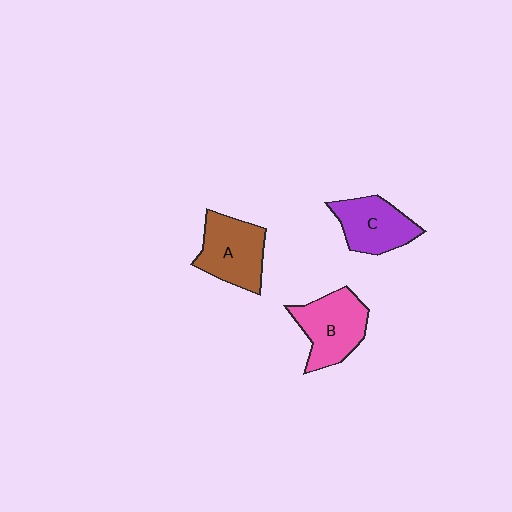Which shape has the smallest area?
Shape C (purple).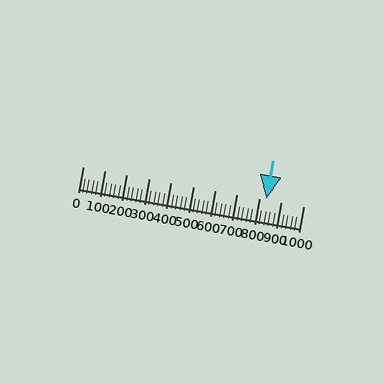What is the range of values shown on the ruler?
The ruler shows values from 0 to 1000.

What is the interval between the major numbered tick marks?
The major tick marks are spaced 100 units apart.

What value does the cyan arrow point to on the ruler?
The cyan arrow points to approximately 832.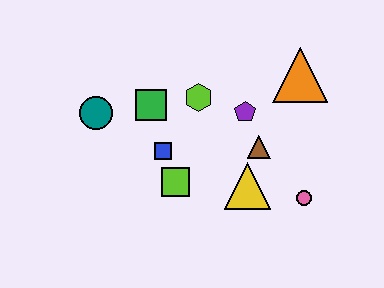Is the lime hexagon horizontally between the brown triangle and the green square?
Yes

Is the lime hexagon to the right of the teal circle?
Yes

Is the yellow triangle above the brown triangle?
No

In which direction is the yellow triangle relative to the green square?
The yellow triangle is to the right of the green square.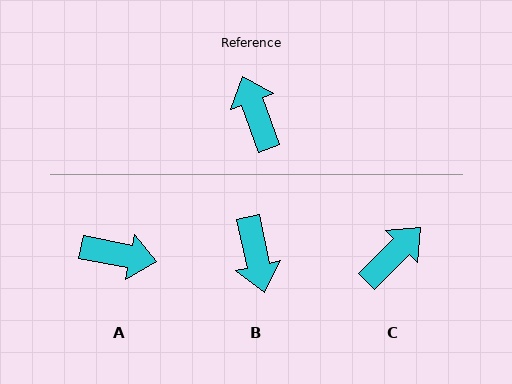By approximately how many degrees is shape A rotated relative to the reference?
Approximately 121 degrees clockwise.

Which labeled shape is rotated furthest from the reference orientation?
B, about 172 degrees away.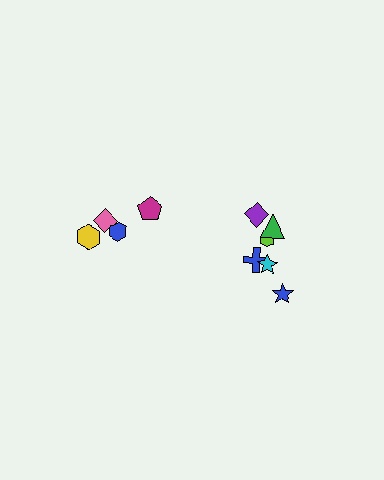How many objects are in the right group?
There are 6 objects.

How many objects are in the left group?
There are 4 objects.